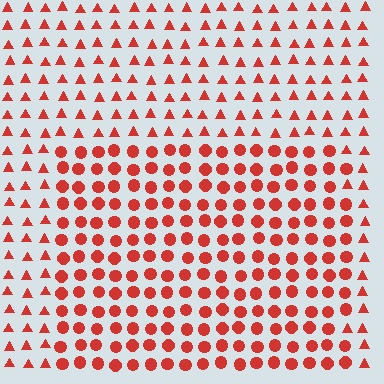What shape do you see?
I see a rectangle.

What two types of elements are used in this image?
The image uses circles inside the rectangle region and triangles outside it.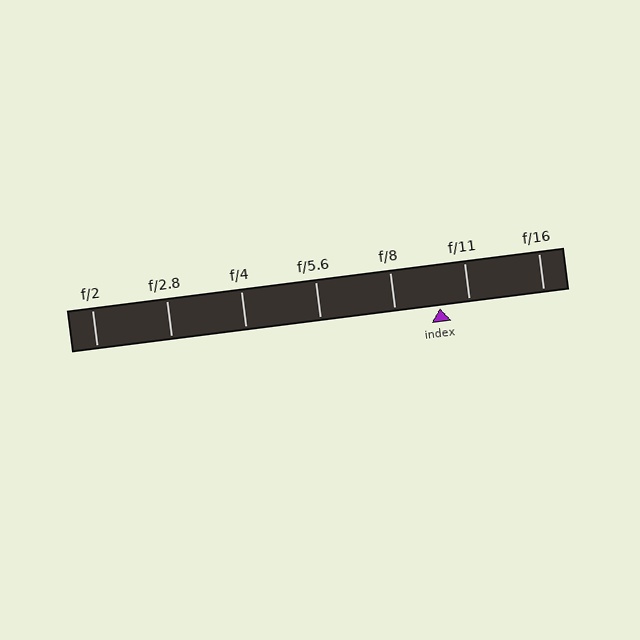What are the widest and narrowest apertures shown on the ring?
The widest aperture shown is f/2 and the narrowest is f/16.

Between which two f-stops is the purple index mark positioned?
The index mark is between f/8 and f/11.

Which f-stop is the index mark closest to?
The index mark is closest to f/11.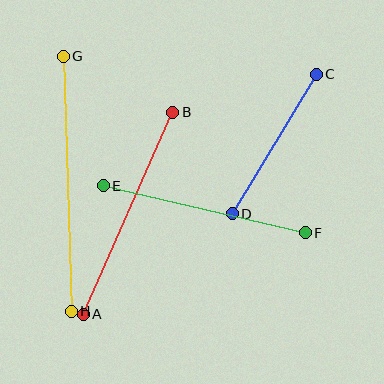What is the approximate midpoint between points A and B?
The midpoint is at approximately (128, 213) pixels.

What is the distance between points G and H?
The distance is approximately 255 pixels.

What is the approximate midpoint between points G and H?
The midpoint is at approximately (67, 184) pixels.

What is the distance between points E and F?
The distance is approximately 207 pixels.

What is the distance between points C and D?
The distance is approximately 163 pixels.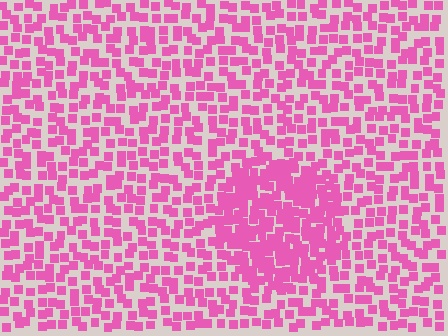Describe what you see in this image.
The image contains small pink elements arranged at two different densities. A circle-shaped region is visible where the elements are more densely packed than the surrounding area.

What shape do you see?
I see a circle.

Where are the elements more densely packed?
The elements are more densely packed inside the circle boundary.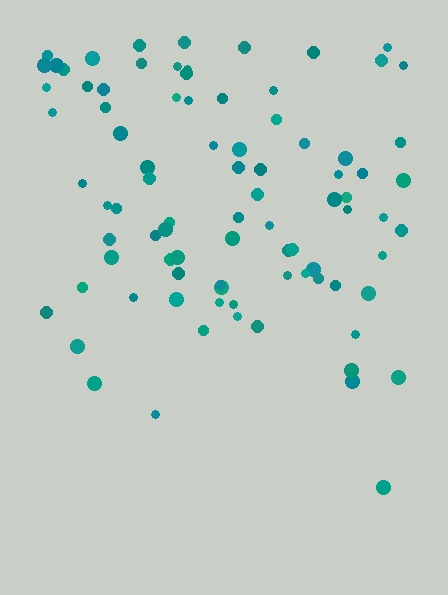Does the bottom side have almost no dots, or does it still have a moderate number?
Still a moderate number, just noticeably fewer than the top.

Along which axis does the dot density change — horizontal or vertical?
Vertical.